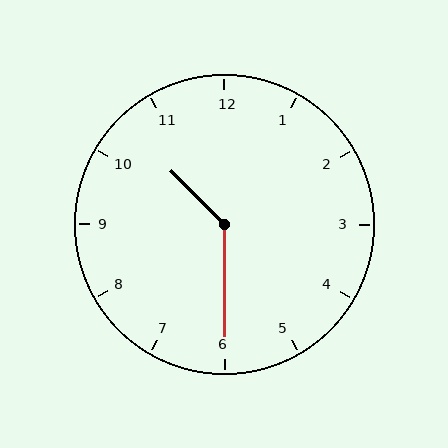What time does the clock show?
10:30.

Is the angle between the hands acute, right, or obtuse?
It is obtuse.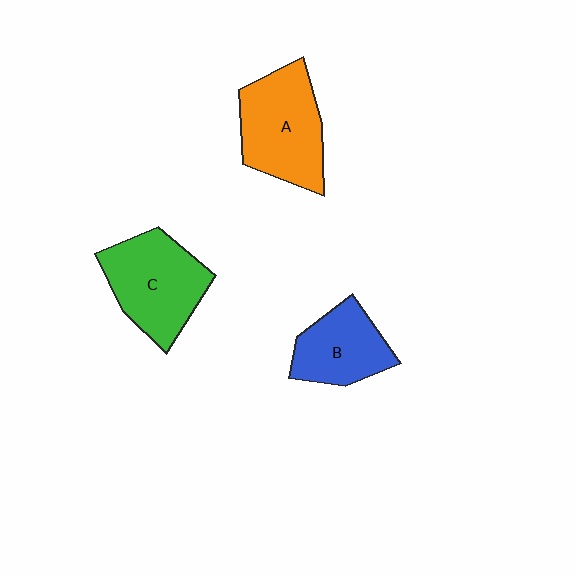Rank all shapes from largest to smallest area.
From largest to smallest: A (orange), C (green), B (blue).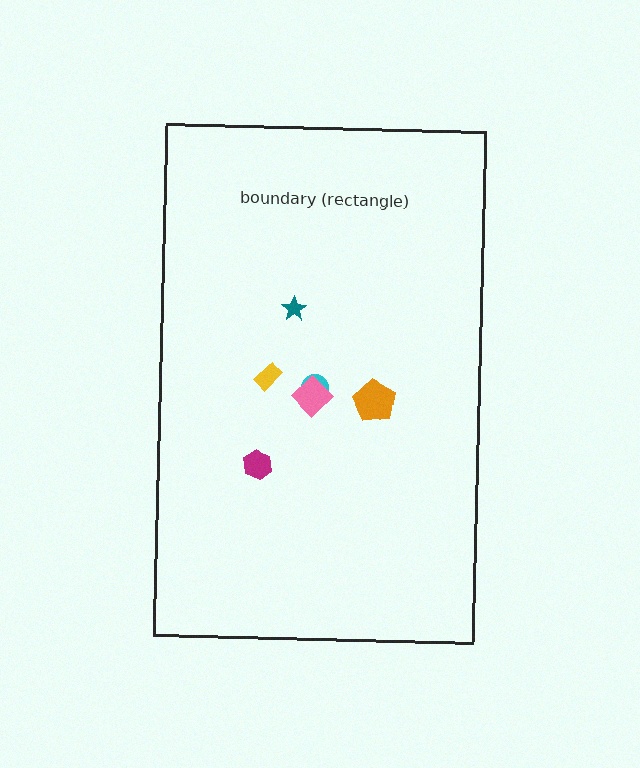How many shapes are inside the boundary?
6 inside, 0 outside.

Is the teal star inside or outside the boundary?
Inside.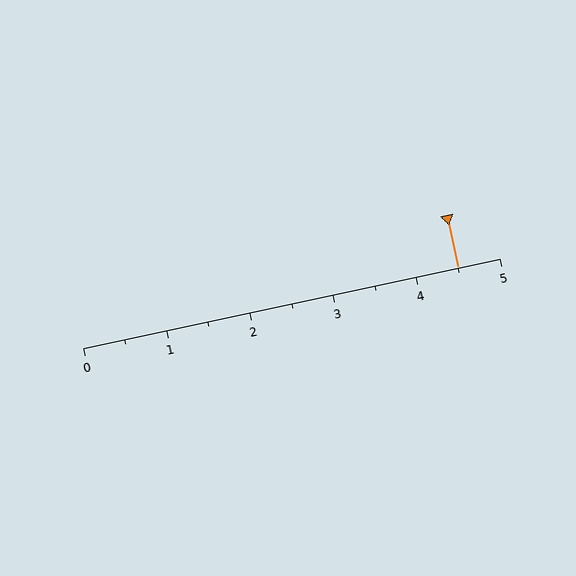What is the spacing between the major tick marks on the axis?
The major ticks are spaced 1 apart.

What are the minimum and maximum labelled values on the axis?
The axis runs from 0 to 5.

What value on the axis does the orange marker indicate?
The marker indicates approximately 4.5.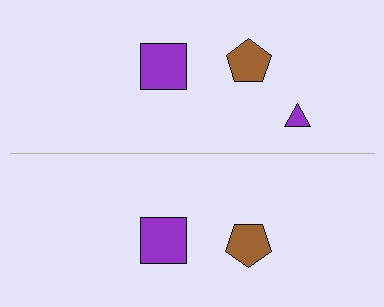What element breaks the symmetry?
A purple triangle is missing from the bottom side.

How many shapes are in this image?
There are 5 shapes in this image.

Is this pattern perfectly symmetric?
No, the pattern is not perfectly symmetric. A purple triangle is missing from the bottom side.